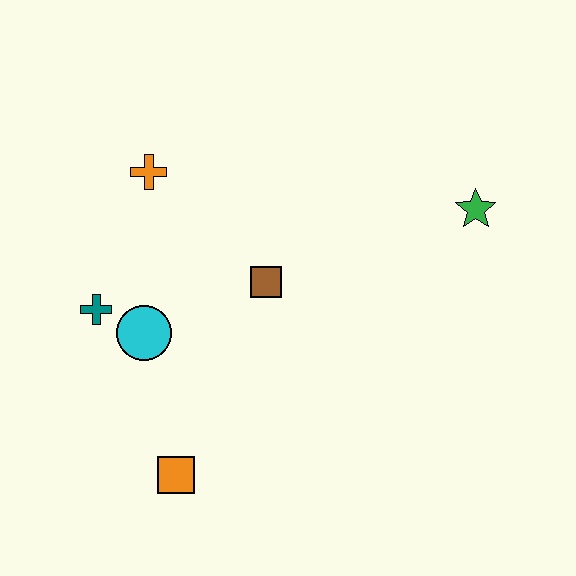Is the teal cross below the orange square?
No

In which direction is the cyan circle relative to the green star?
The cyan circle is to the left of the green star.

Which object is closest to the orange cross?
The teal cross is closest to the orange cross.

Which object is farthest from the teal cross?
The green star is farthest from the teal cross.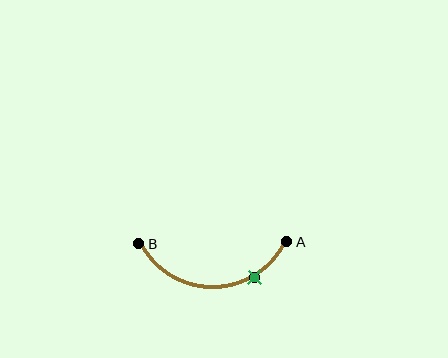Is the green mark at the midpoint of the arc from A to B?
No. The green mark lies on the arc but is closer to endpoint A. The arc midpoint would be at the point on the curve equidistant along the arc from both A and B.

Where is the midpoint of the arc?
The arc midpoint is the point on the curve farthest from the straight line joining A and B. It sits below that line.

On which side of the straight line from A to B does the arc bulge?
The arc bulges below the straight line connecting A and B.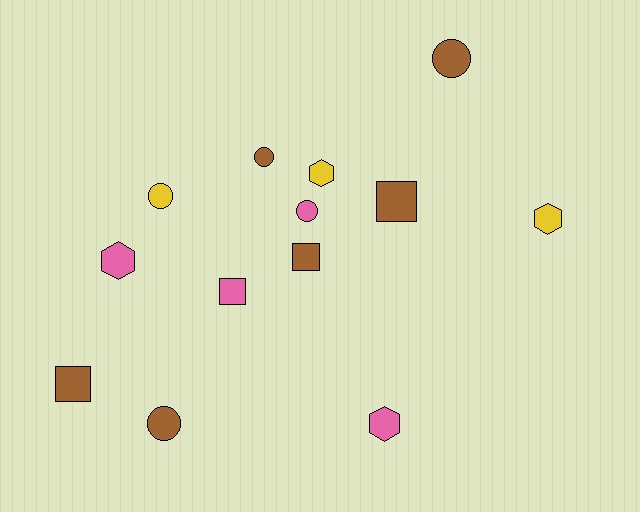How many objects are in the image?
There are 13 objects.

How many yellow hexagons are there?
There are 2 yellow hexagons.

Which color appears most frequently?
Brown, with 6 objects.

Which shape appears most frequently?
Circle, with 5 objects.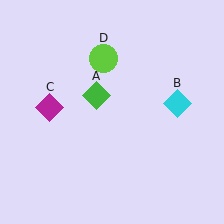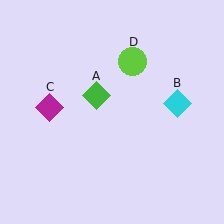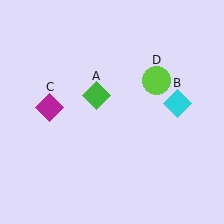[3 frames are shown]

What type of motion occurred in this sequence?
The lime circle (object D) rotated clockwise around the center of the scene.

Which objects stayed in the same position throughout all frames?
Green diamond (object A) and cyan diamond (object B) and magenta diamond (object C) remained stationary.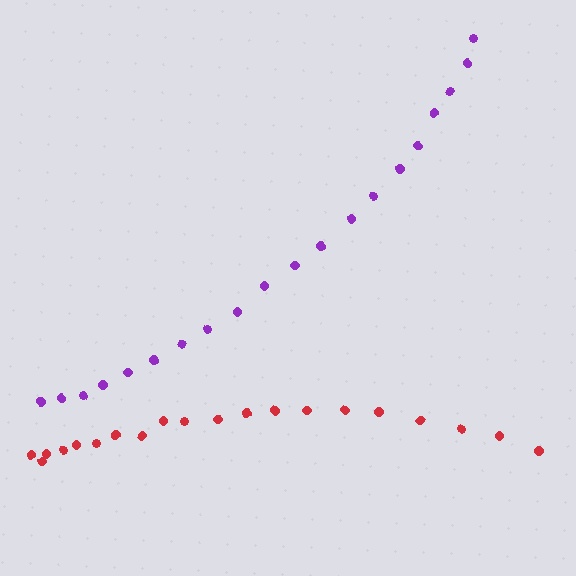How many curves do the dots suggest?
There are 2 distinct paths.